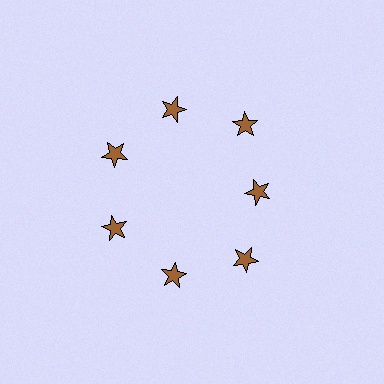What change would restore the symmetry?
The symmetry would be restored by moving it outward, back onto the ring so that all 7 stars sit at equal angles and equal distance from the center.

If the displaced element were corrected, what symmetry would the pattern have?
It would have 7-fold rotational symmetry — the pattern would map onto itself every 51 degrees.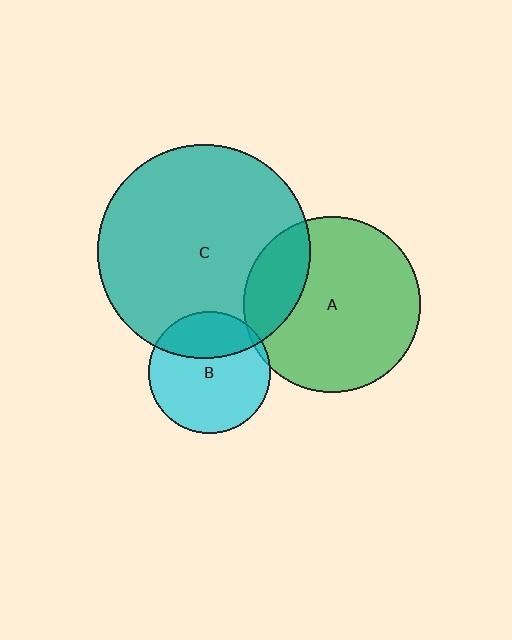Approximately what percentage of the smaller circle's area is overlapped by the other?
Approximately 30%.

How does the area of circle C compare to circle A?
Approximately 1.5 times.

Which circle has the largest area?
Circle C (teal).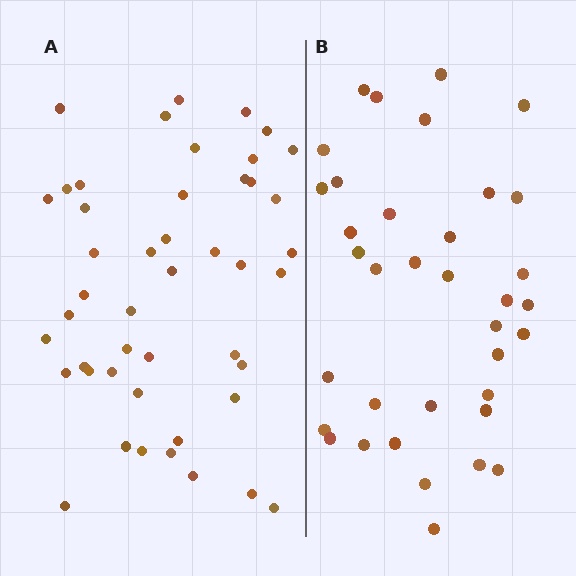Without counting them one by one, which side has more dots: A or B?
Region A (the left region) has more dots.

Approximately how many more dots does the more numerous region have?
Region A has roughly 10 or so more dots than region B.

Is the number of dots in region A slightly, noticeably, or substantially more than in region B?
Region A has noticeably more, but not dramatically so. The ratio is roughly 1.3 to 1.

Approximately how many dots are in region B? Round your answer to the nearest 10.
About 40 dots. (The exact count is 36, which rounds to 40.)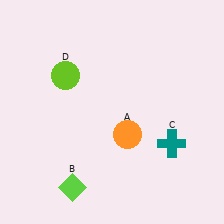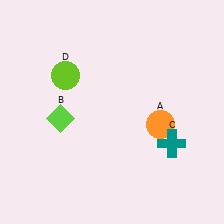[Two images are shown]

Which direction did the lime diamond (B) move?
The lime diamond (B) moved up.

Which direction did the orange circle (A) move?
The orange circle (A) moved right.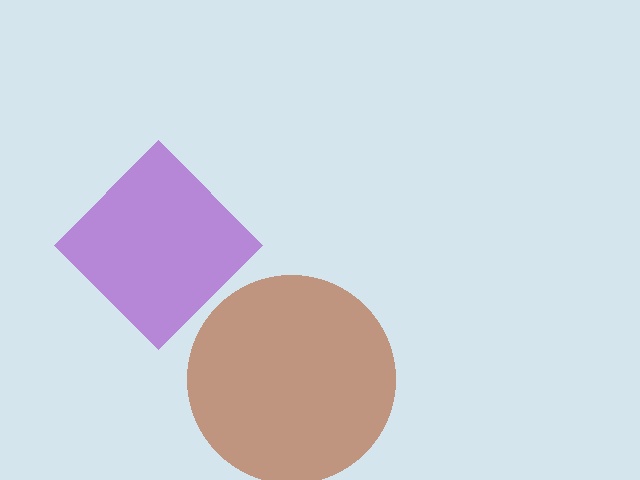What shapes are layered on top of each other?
The layered shapes are: a brown circle, a purple diamond.